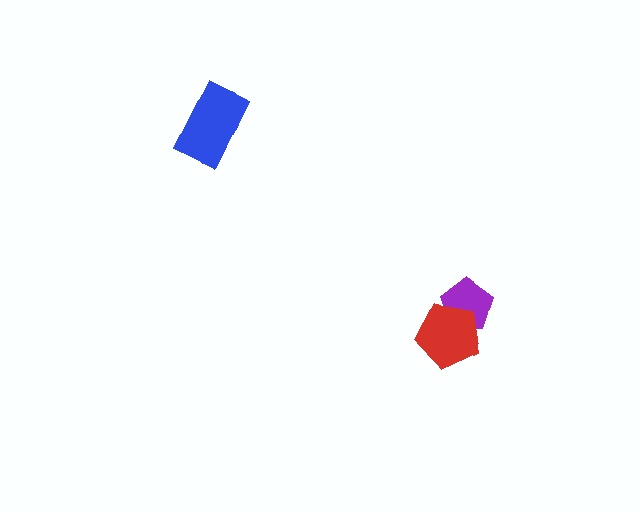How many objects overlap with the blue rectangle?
0 objects overlap with the blue rectangle.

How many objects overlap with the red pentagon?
1 object overlaps with the red pentagon.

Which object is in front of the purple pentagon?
The red pentagon is in front of the purple pentagon.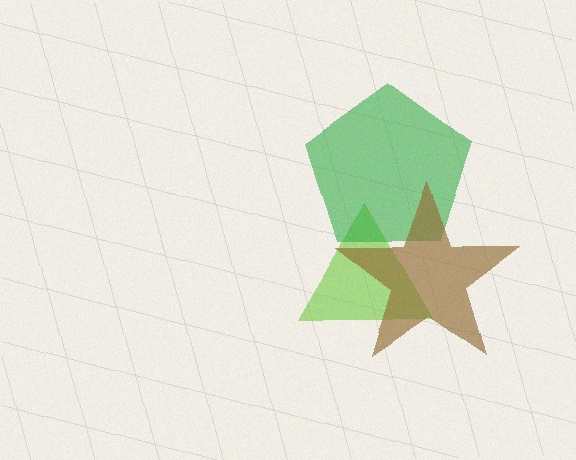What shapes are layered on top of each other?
The layered shapes are: a lime triangle, a green pentagon, a brown star.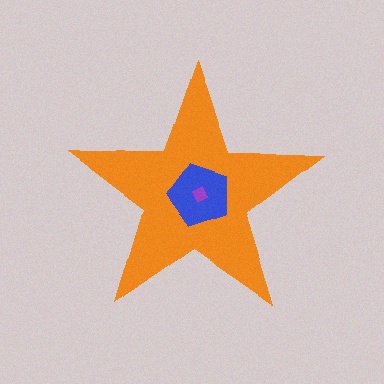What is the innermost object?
The purple diamond.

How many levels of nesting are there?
3.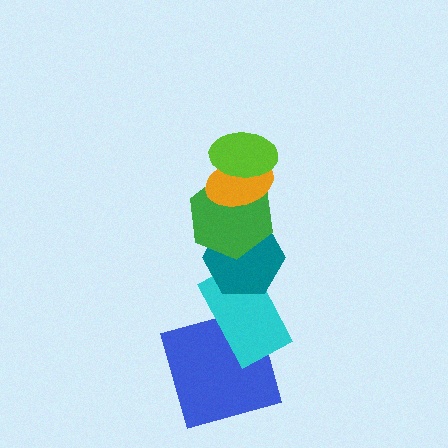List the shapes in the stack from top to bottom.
From top to bottom: the lime ellipse, the orange ellipse, the green hexagon, the teal hexagon, the cyan rectangle, the blue square.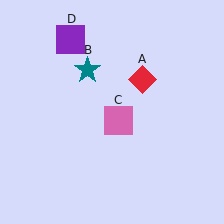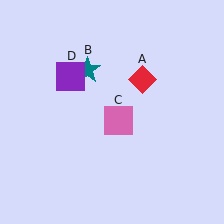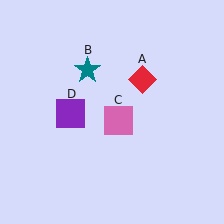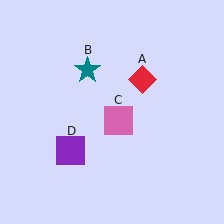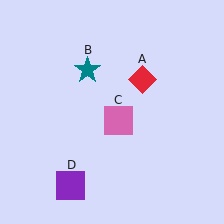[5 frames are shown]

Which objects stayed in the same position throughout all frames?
Red diamond (object A) and teal star (object B) and pink square (object C) remained stationary.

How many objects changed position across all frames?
1 object changed position: purple square (object D).